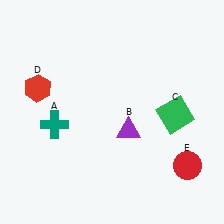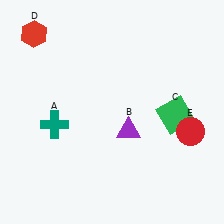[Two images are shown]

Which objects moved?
The objects that moved are: the red hexagon (D), the red circle (E).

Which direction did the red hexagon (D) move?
The red hexagon (D) moved up.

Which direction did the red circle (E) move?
The red circle (E) moved up.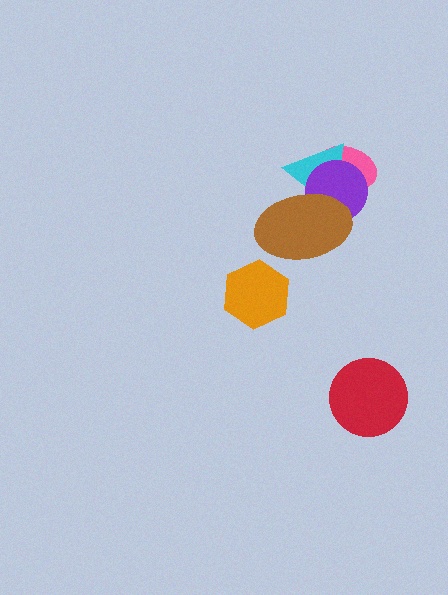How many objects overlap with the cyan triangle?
3 objects overlap with the cyan triangle.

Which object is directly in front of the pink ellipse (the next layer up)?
The cyan triangle is directly in front of the pink ellipse.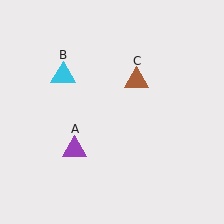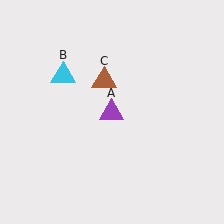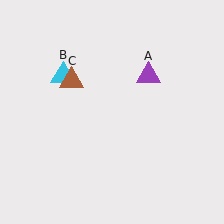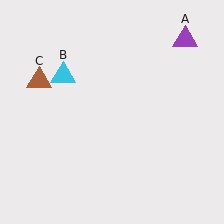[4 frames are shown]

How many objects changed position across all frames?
2 objects changed position: purple triangle (object A), brown triangle (object C).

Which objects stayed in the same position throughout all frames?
Cyan triangle (object B) remained stationary.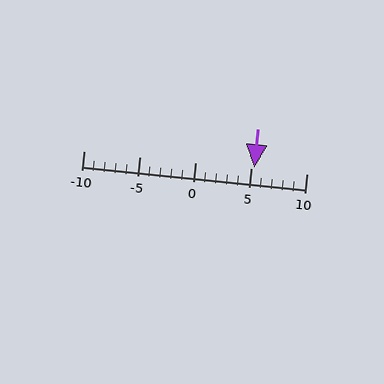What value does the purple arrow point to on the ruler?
The purple arrow points to approximately 5.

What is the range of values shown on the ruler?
The ruler shows values from -10 to 10.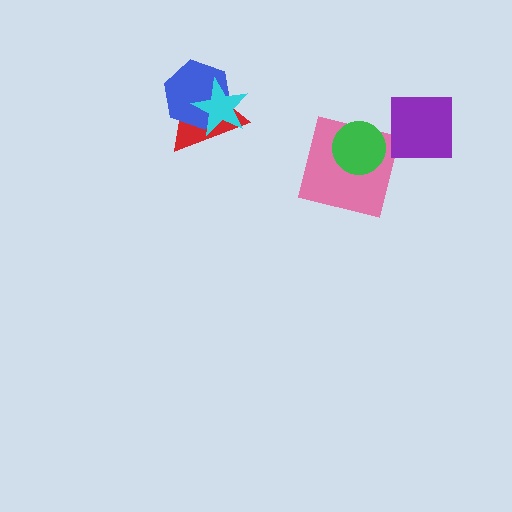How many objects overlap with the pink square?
1 object overlaps with the pink square.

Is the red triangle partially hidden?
Yes, it is partially covered by another shape.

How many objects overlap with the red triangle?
2 objects overlap with the red triangle.